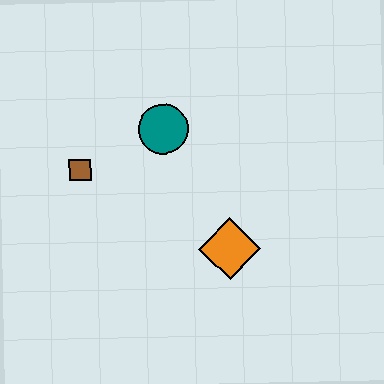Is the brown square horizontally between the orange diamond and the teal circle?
No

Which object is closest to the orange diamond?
The teal circle is closest to the orange diamond.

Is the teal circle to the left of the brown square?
No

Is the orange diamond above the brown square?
No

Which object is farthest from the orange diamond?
The brown square is farthest from the orange diamond.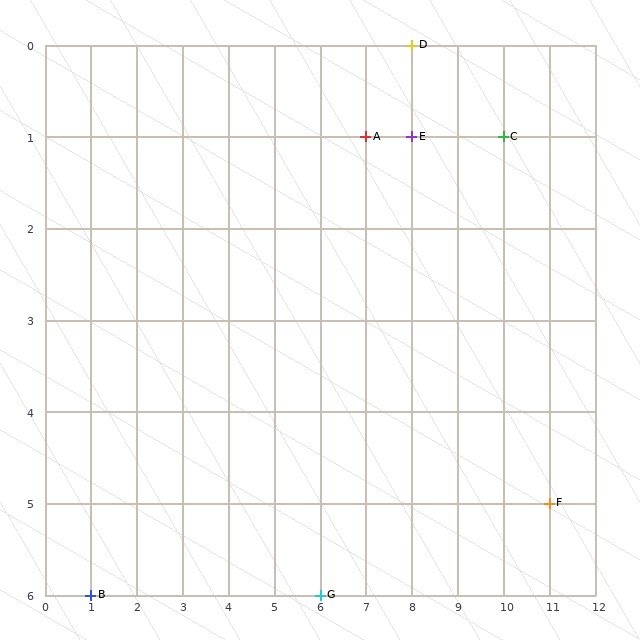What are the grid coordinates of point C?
Point C is at grid coordinates (10, 1).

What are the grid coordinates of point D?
Point D is at grid coordinates (8, 0).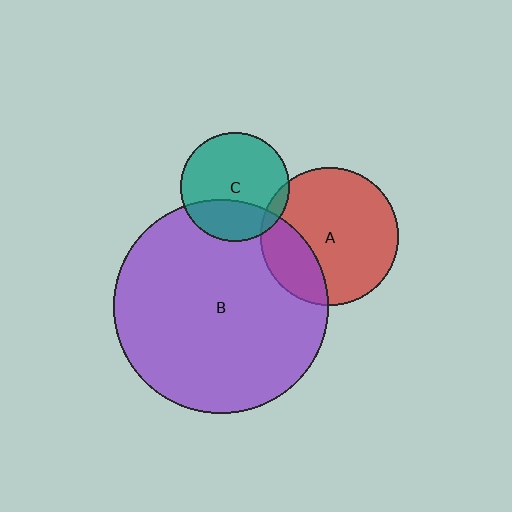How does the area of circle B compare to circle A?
Approximately 2.4 times.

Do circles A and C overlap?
Yes.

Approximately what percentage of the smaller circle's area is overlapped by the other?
Approximately 5%.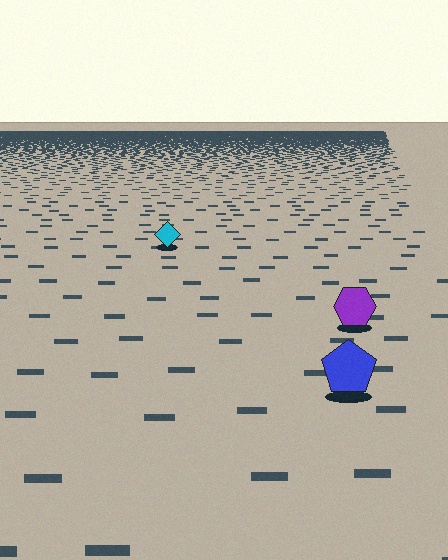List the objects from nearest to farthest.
From nearest to farthest: the blue pentagon, the purple hexagon, the cyan diamond.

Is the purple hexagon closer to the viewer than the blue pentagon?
No. The blue pentagon is closer — you can tell from the texture gradient: the ground texture is coarser near it.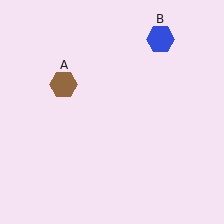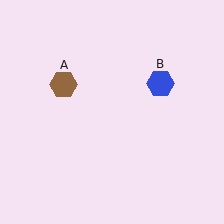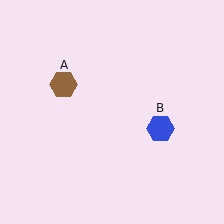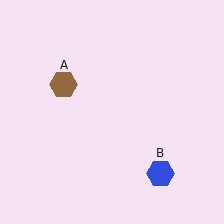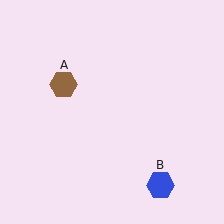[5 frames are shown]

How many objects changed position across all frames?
1 object changed position: blue hexagon (object B).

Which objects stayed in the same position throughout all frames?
Brown hexagon (object A) remained stationary.